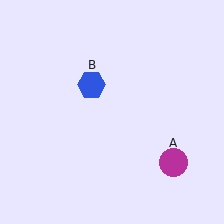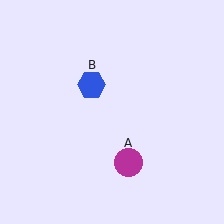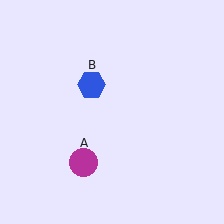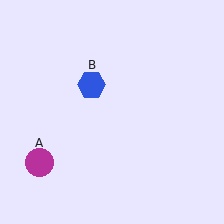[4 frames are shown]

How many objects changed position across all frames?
1 object changed position: magenta circle (object A).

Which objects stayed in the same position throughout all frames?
Blue hexagon (object B) remained stationary.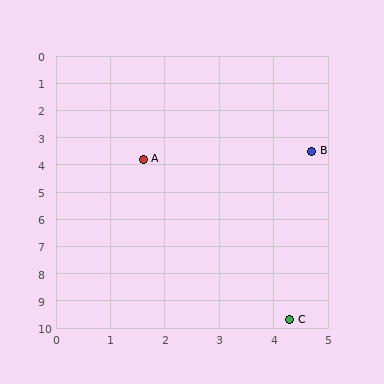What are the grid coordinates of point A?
Point A is at approximately (1.6, 3.8).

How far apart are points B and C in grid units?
Points B and C are about 6.2 grid units apart.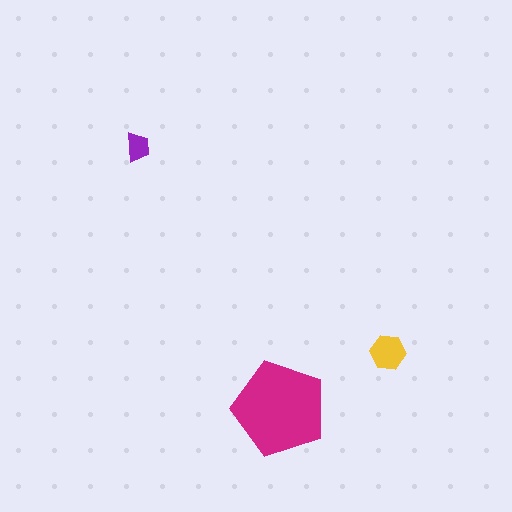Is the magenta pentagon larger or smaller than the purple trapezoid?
Larger.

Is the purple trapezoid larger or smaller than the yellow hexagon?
Smaller.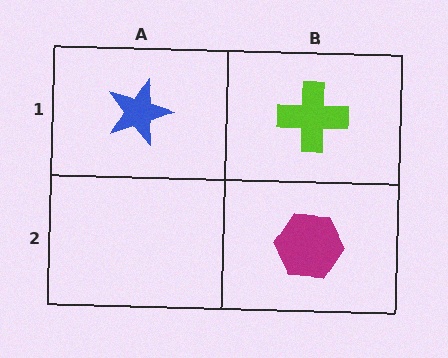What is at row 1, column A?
A blue star.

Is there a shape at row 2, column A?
No, that cell is empty.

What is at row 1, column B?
A lime cross.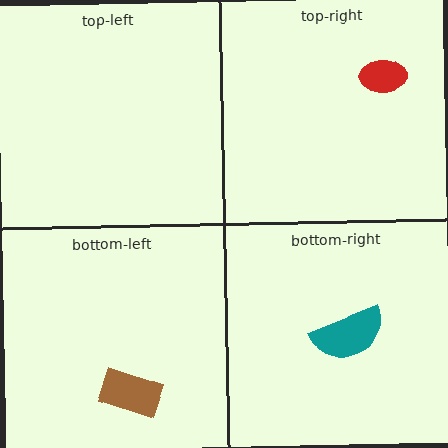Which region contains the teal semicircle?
The bottom-right region.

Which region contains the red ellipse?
The top-right region.